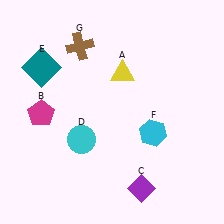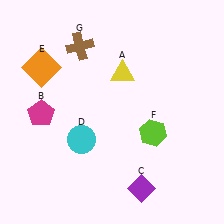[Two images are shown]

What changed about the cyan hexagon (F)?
In Image 1, F is cyan. In Image 2, it changed to lime.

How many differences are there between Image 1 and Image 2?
There are 2 differences between the two images.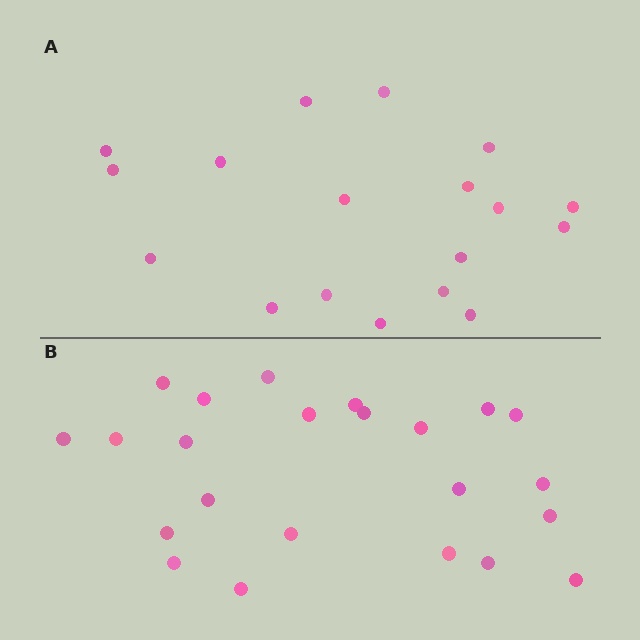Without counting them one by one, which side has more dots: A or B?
Region B (the bottom region) has more dots.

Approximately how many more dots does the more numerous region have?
Region B has about 5 more dots than region A.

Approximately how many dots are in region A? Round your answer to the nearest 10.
About 20 dots. (The exact count is 18, which rounds to 20.)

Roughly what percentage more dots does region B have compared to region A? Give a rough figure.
About 30% more.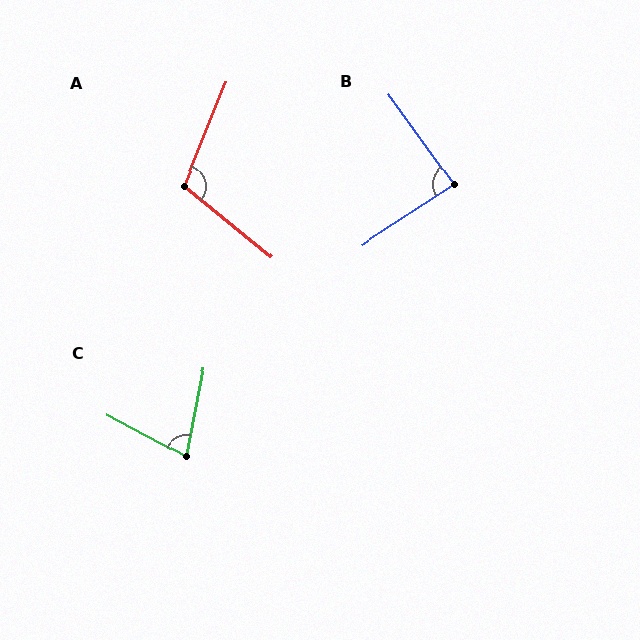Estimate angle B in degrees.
Approximately 87 degrees.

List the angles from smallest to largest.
C (73°), B (87°), A (107°).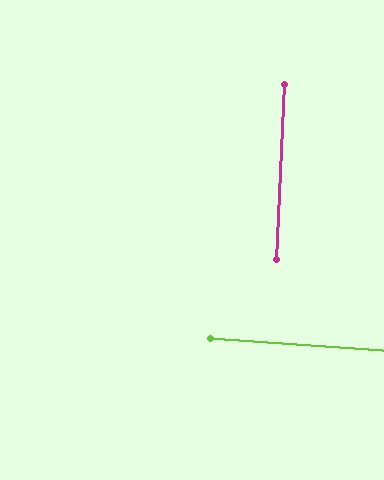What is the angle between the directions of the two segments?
Approximately 89 degrees.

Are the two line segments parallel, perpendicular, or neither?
Perpendicular — they meet at approximately 89°.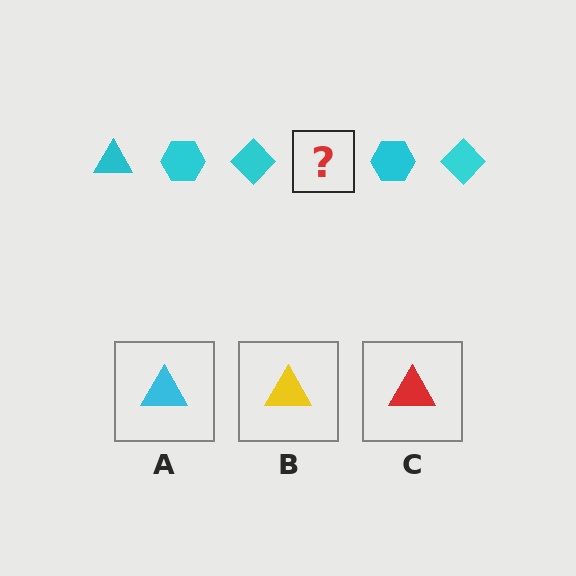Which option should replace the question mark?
Option A.